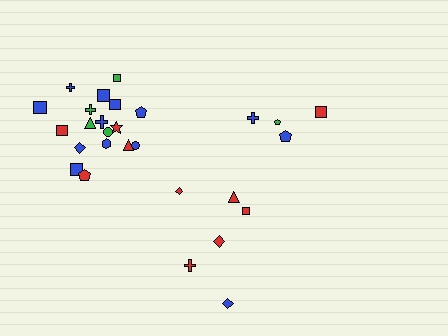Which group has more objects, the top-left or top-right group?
The top-left group.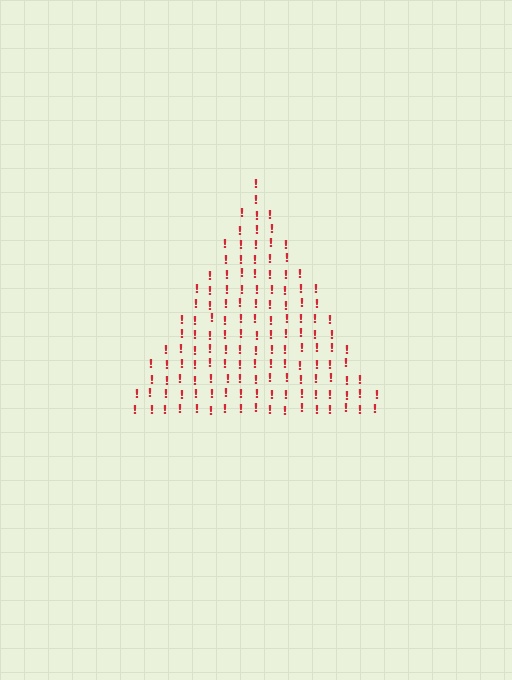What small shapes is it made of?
It is made of small exclamation marks.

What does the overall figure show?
The overall figure shows a triangle.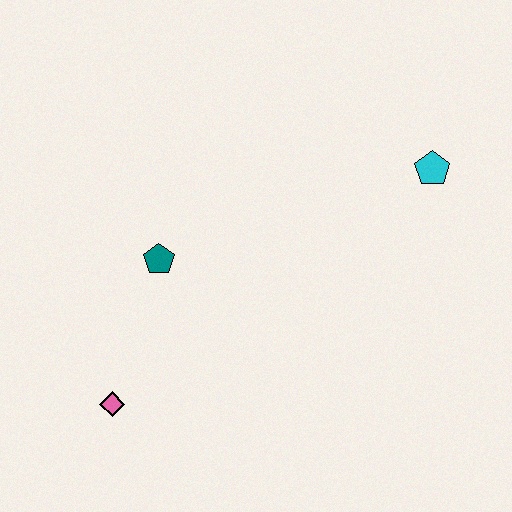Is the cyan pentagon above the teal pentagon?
Yes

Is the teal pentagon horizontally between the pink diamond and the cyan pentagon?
Yes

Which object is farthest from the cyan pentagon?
The pink diamond is farthest from the cyan pentagon.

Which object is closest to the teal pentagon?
The pink diamond is closest to the teal pentagon.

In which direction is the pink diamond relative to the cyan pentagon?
The pink diamond is to the left of the cyan pentagon.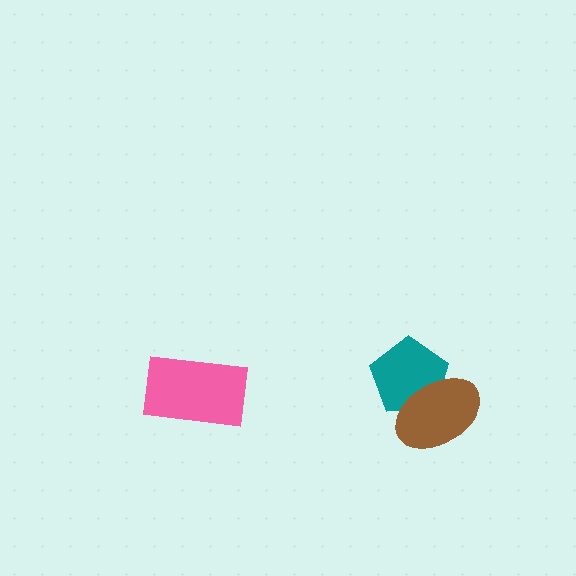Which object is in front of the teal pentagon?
The brown ellipse is in front of the teal pentagon.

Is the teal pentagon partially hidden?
Yes, it is partially covered by another shape.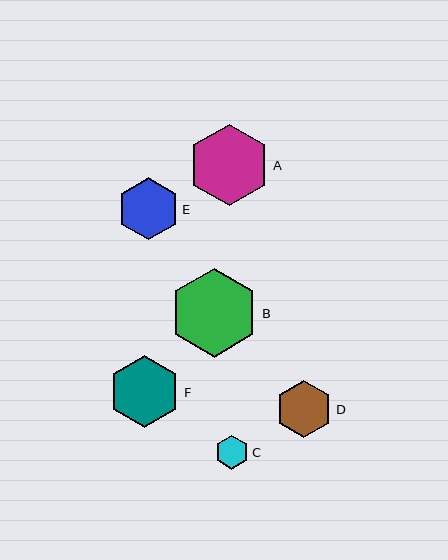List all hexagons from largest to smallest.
From largest to smallest: B, A, F, E, D, C.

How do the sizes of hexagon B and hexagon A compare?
Hexagon B and hexagon A are approximately the same size.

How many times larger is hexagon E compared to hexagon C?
Hexagon E is approximately 1.8 times the size of hexagon C.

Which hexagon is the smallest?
Hexagon C is the smallest with a size of approximately 34 pixels.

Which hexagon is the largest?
Hexagon B is the largest with a size of approximately 89 pixels.